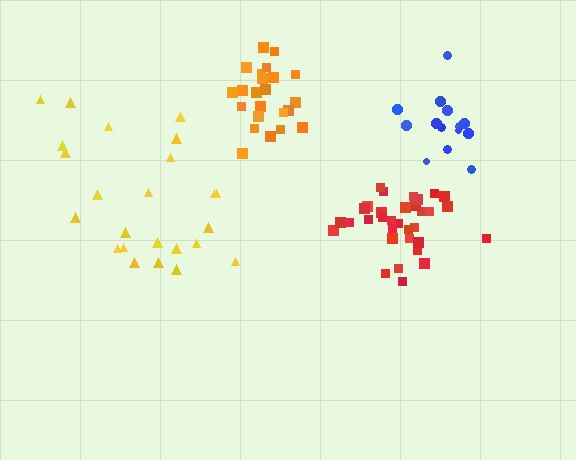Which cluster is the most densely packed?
Red.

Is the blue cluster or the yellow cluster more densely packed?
Blue.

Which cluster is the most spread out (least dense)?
Yellow.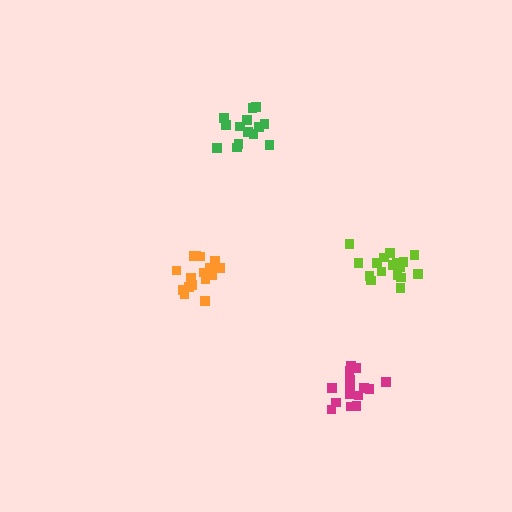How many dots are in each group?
Group 1: 15 dots, Group 2: 14 dots, Group 3: 16 dots, Group 4: 19 dots (64 total).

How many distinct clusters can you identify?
There are 4 distinct clusters.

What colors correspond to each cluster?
The clusters are colored: magenta, green, orange, lime.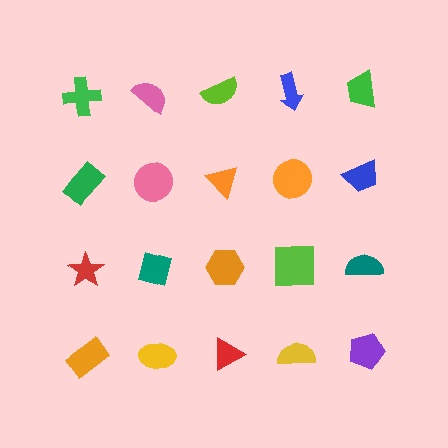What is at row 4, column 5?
A purple pentagon.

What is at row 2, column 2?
A pink circle.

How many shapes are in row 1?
5 shapes.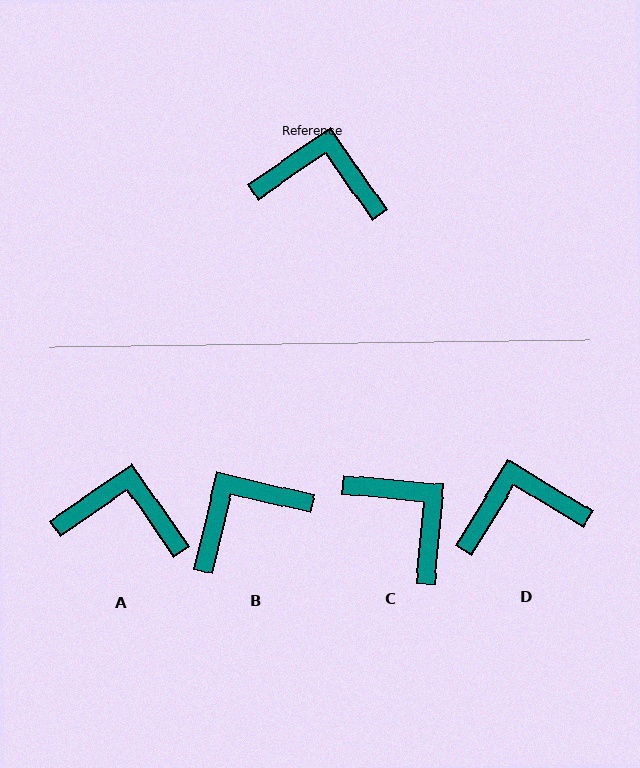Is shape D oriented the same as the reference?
No, it is off by about 24 degrees.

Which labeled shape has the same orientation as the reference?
A.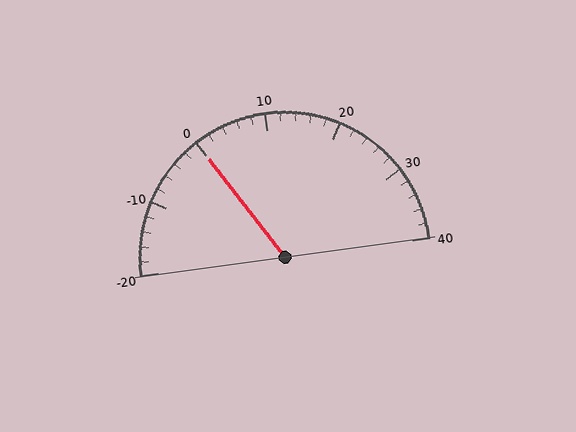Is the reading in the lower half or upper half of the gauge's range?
The reading is in the lower half of the range (-20 to 40).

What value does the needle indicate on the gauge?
The needle indicates approximately 0.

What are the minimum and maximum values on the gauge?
The gauge ranges from -20 to 40.